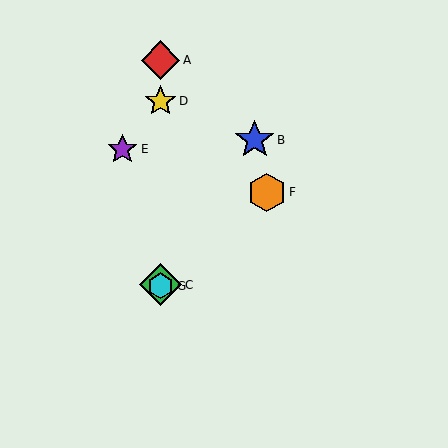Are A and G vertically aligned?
Yes, both are at x≈161.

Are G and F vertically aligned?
No, G is at x≈161 and F is at x≈267.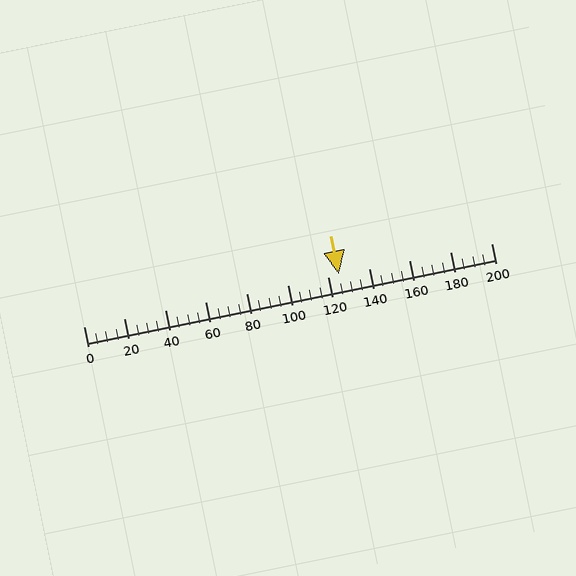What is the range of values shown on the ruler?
The ruler shows values from 0 to 200.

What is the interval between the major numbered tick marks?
The major tick marks are spaced 20 units apart.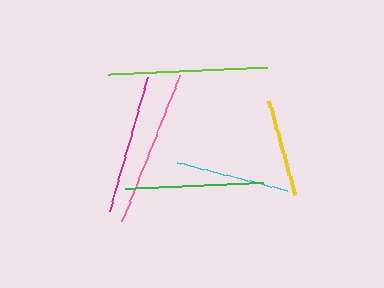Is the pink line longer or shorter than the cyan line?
The pink line is longer than the cyan line.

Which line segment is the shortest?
The yellow line is the shortest at approximately 97 pixels.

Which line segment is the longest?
The lime line is the longest at approximately 159 pixels.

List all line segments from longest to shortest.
From longest to shortest: lime, pink, magenta, green, cyan, yellow.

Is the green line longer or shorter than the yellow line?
The green line is longer than the yellow line.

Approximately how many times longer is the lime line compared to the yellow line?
The lime line is approximately 1.6 times the length of the yellow line.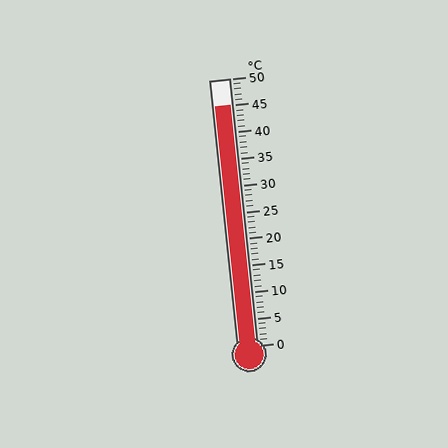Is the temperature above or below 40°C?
The temperature is above 40°C.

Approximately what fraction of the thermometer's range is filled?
The thermometer is filled to approximately 90% of its range.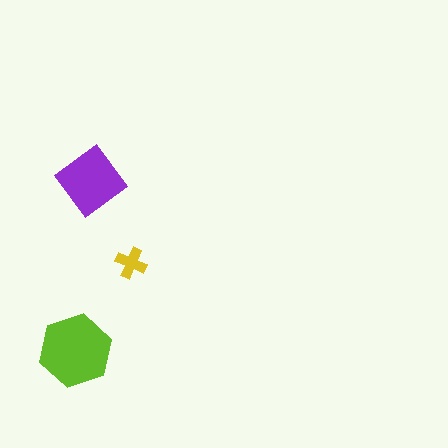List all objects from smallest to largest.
The yellow cross, the purple diamond, the lime hexagon.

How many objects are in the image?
There are 3 objects in the image.